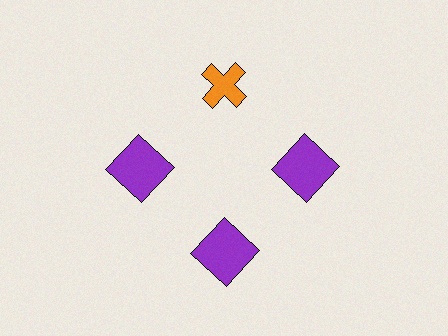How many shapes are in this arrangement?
There are 4 shapes arranged in a ring pattern.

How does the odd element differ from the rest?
It differs in both color (orange instead of purple) and shape (cross instead of square).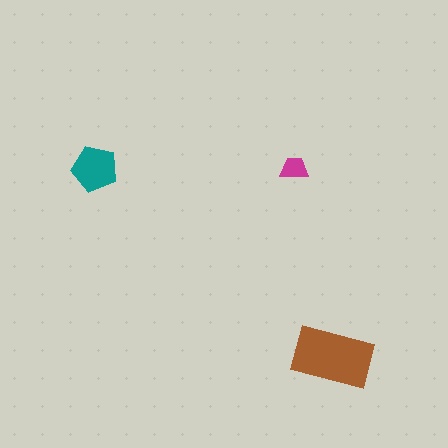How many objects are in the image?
There are 3 objects in the image.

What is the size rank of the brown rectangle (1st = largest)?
1st.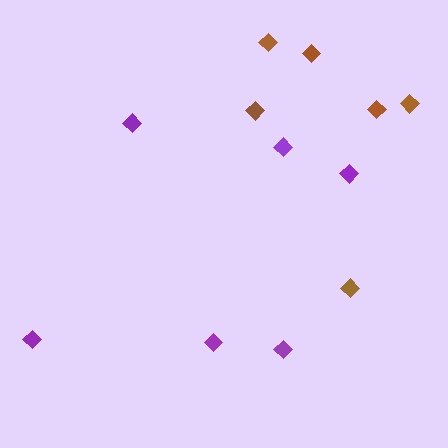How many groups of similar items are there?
There are 2 groups: one group of brown diamonds (6) and one group of purple diamonds (6).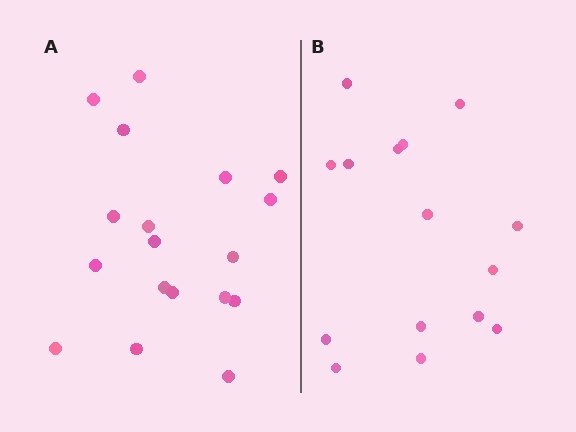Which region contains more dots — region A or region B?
Region A (the left region) has more dots.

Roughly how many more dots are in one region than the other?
Region A has just a few more — roughly 2 or 3 more dots than region B.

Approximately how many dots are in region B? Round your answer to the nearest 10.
About 20 dots. (The exact count is 15, which rounds to 20.)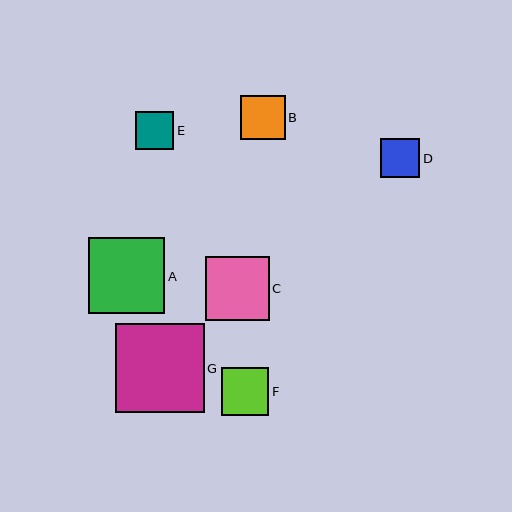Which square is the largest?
Square G is the largest with a size of approximately 89 pixels.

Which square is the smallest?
Square E is the smallest with a size of approximately 38 pixels.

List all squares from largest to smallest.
From largest to smallest: G, A, C, F, B, D, E.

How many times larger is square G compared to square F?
Square G is approximately 1.9 times the size of square F.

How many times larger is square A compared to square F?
Square A is approximately 1.6 times the size of square F.